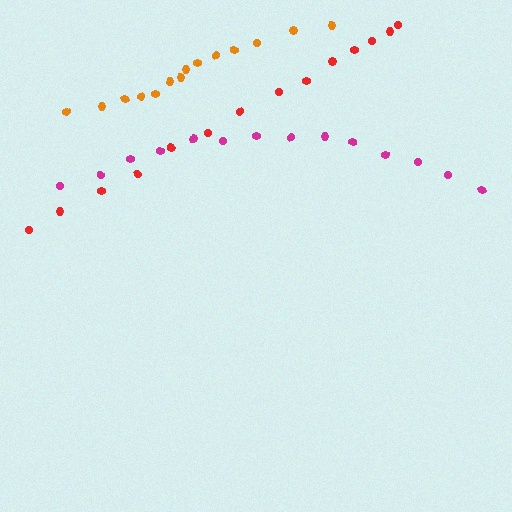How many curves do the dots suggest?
There are 3 distinct paths.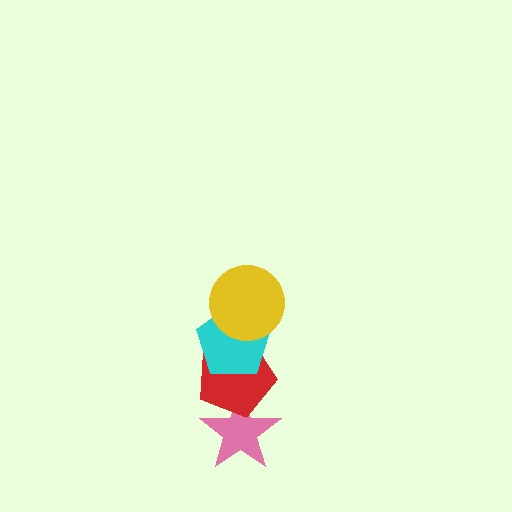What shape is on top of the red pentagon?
The cyan pentagon is on top of the red pentagon.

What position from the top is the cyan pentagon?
The cyan pentagon is 2nd from the top.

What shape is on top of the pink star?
The red pentagon is on top of the pink star.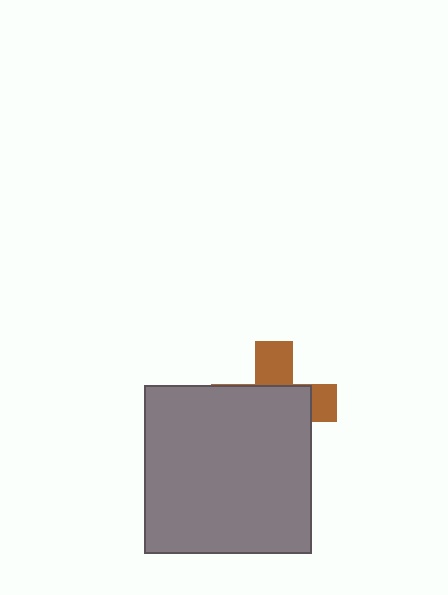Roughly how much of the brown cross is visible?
A small part of it is visible (roughly 35%).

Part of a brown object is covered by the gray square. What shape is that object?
It is a cross.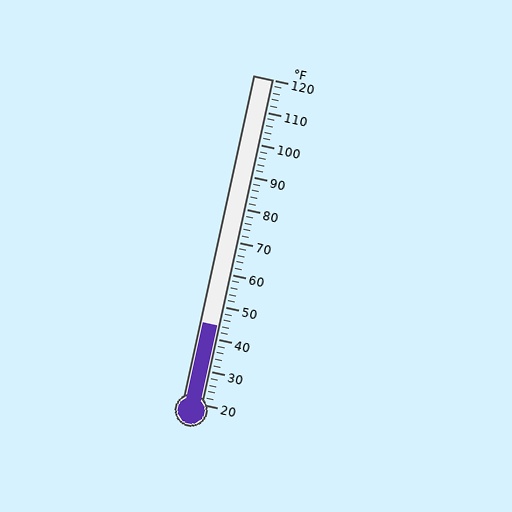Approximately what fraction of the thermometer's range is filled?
The thermometer is filled to approximately 25% of its range.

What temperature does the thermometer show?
The thermometer shows approximately 44°F.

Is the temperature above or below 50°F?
The temperature is below 50°F.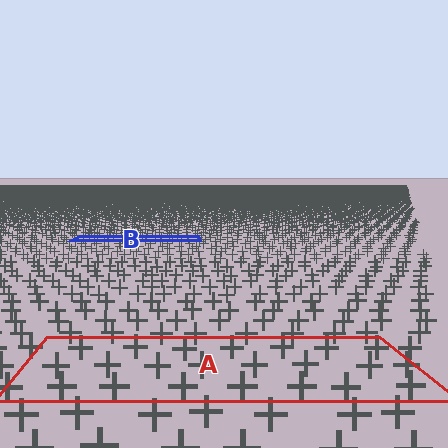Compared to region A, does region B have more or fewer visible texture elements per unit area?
Region B has more texture elements per unit area — they are packed more densely because it is farther away.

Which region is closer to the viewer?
Region A is closer. The texture elements there are larger and more spread out.